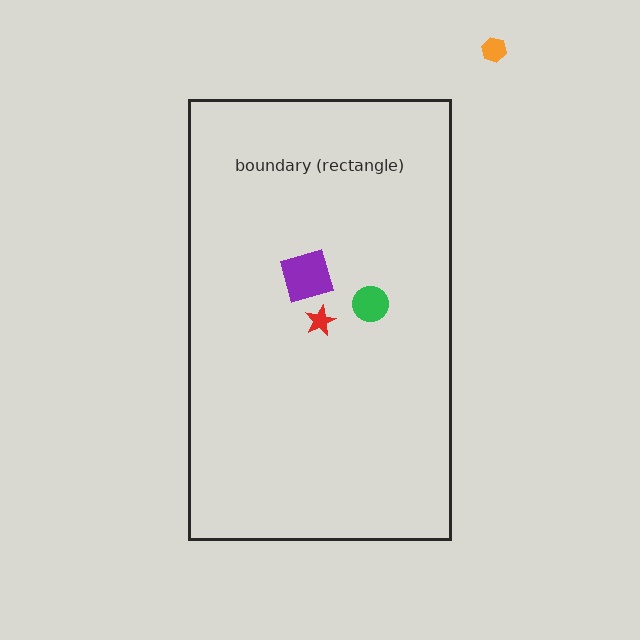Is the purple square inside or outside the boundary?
Inside.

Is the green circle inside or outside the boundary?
Inside.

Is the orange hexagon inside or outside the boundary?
Outside.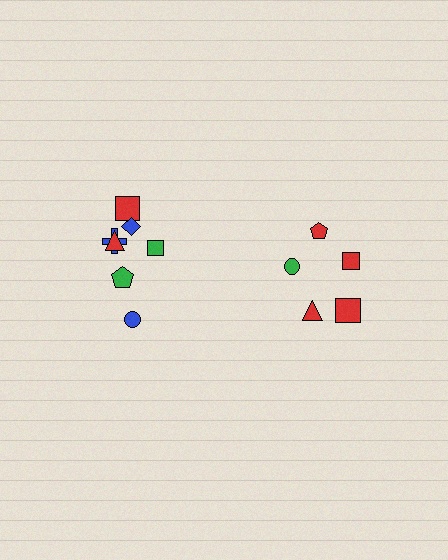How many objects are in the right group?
There are 5 objects.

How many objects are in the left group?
There are 7 objects.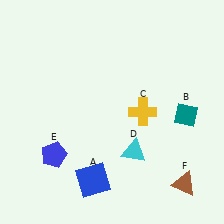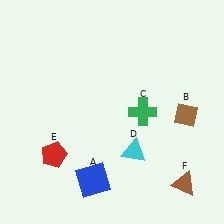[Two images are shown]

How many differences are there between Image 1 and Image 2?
There are 3 differences between the two images.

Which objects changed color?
B changed from teal to brown. C changed from yellow to green. E changed from blue to red.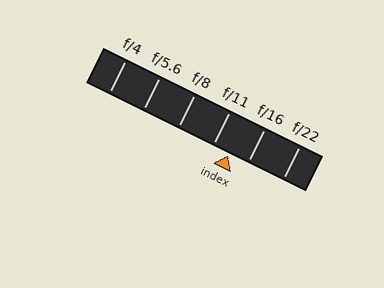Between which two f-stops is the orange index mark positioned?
The index mark is between f/11 and f/16.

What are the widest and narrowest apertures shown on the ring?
The widest aperture shown is f/4 and the narrowest is f/22.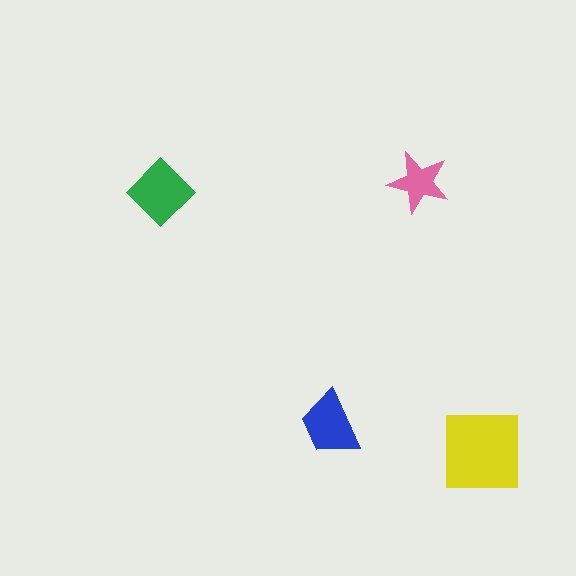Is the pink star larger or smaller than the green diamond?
Smaller.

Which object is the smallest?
The pink star.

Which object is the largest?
The yellow square.